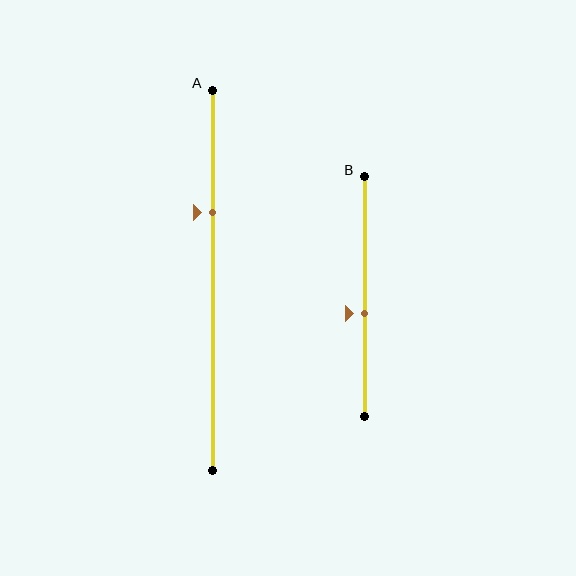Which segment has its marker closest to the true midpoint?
Segment B has its marker closest to the true midpoint.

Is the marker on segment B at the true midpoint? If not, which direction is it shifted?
No, the marker on segment B is shifted downward by about 7% of the segment length.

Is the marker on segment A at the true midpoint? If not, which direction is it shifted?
No, the marker on segment A is shifted upward by about 18% of the segment length.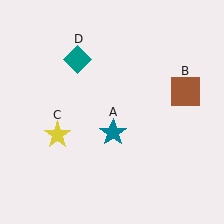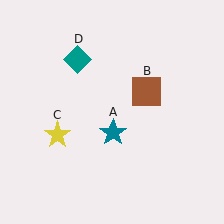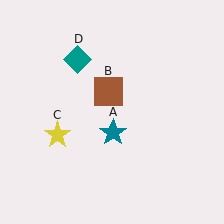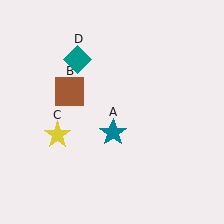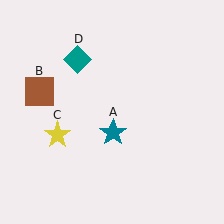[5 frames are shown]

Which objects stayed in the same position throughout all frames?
Teal star (object A) and yellow star (object C) and teal diamond (object D) remained stationary.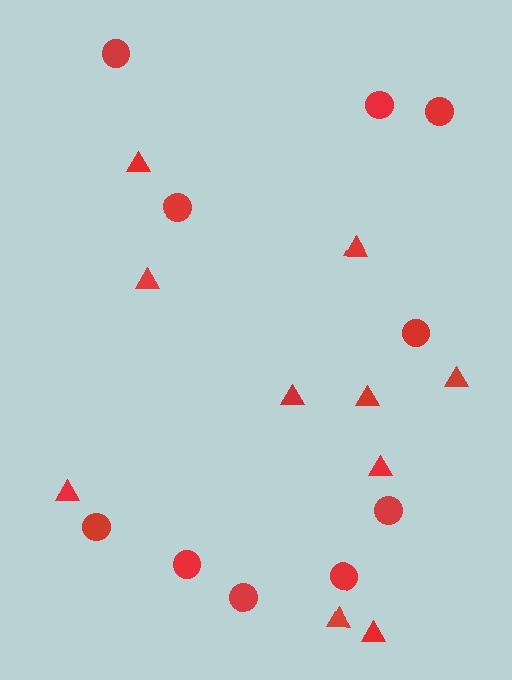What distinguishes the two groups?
There are 2 groups: one group of circles (10) and one group of triangles (10).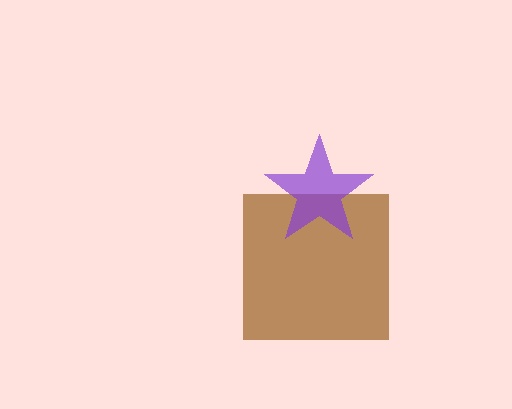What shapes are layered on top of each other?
The layered shapes are: a brown square, a purple star.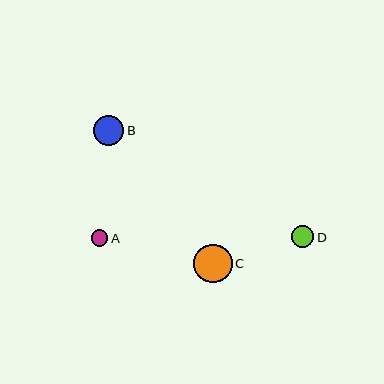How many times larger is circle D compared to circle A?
Circle D is approximately 1.3 times the size of circle A.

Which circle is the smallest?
Circle A is the smallest with a size of approximately 17 pixels.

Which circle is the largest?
Circle C is the largest with a size of approximately 38 pixels.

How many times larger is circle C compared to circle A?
Circle C is approximately 2.3 times the size of circle A.